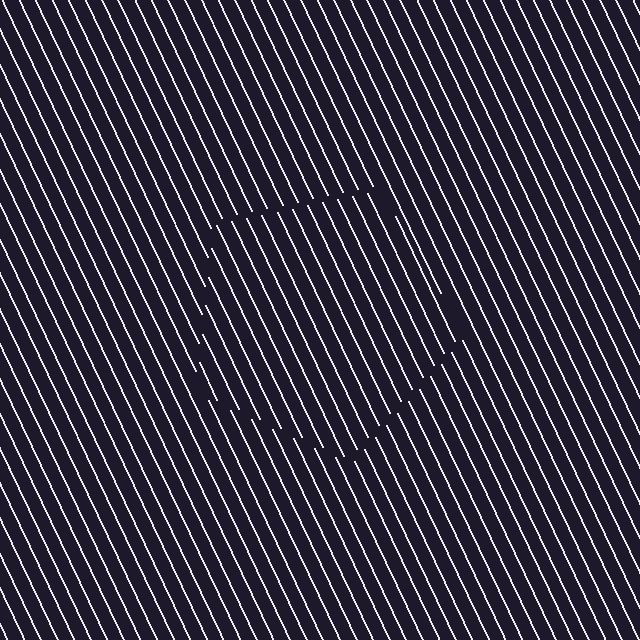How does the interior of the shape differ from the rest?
The interior of the shape contains the same grating, shifted by half a period — the contour is defined by the phase discontinuity where line-ends from the inner and outer gratings abut.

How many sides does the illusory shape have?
5 sides — the line-ends trace a pentagon.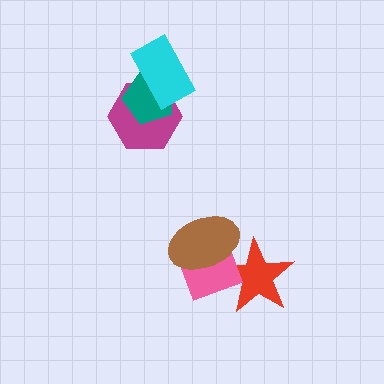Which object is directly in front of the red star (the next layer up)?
The pink square is directly in front of the red star.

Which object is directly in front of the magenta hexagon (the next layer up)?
The teal pentagon is directly in front of the magenta hexagon.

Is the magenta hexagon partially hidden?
Yes, it is partially covered by another shape.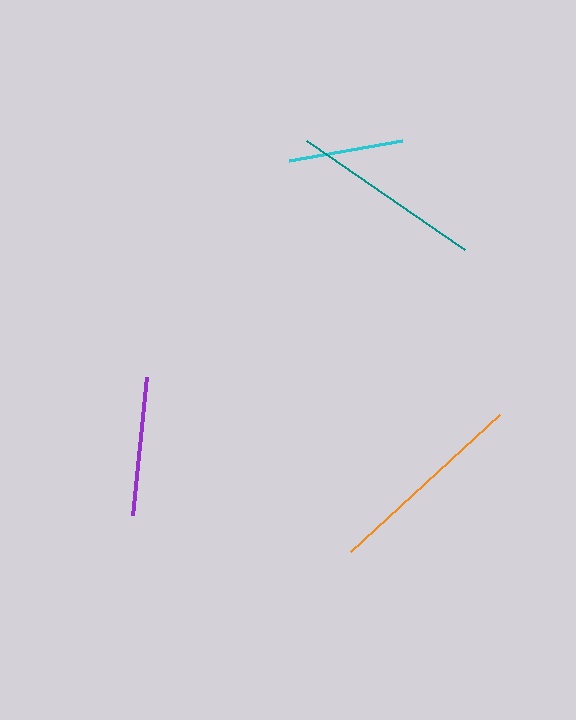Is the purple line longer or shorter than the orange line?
The orange line is longer than the purple line.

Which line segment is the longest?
The orange line is the longest at approximately 201 pixels.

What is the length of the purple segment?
The purple segment is approximately 138 pixels long.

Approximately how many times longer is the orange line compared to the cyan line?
The orange line is approximately 1.8 times the length of the cyan line.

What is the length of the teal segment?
The teal segment is approximately 192 pixels long.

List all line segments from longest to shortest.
From longest to shortest: orange, teal, purple, cyan.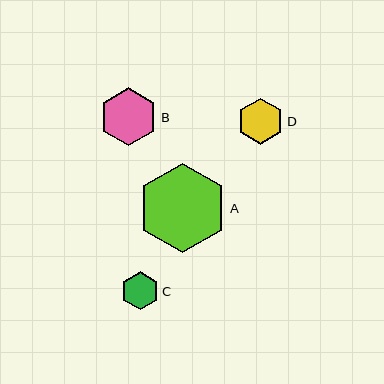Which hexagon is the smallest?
Hexagon C is the smallest with a size of approximately 38 pixels.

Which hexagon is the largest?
Hexagon A is the largest with a size of approximately 89 pixels.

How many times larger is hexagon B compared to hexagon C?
Hexagon B is approximately 1.5 times the size of hexagon C.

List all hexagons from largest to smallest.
From largest to smallest: A, B, D, C.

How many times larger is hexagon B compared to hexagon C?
Hexagon B is approximately 1.5 times the size of hexagon C.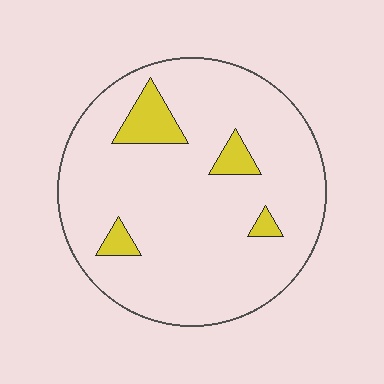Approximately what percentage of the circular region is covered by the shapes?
Approximately 10%.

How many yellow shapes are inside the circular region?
4.